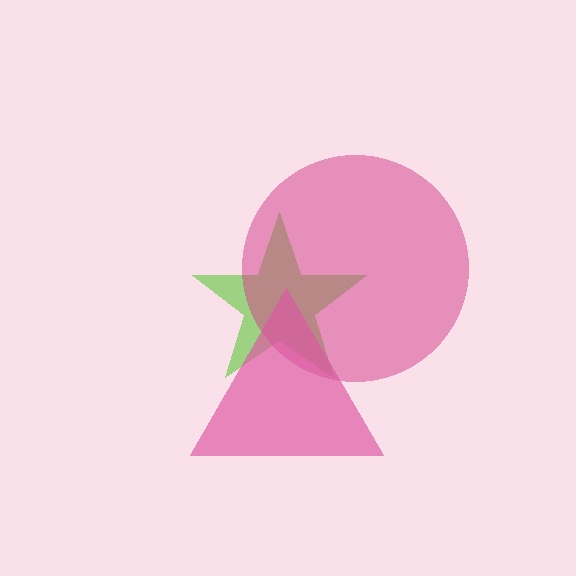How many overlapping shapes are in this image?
There are 3 overlapping shapes in the image.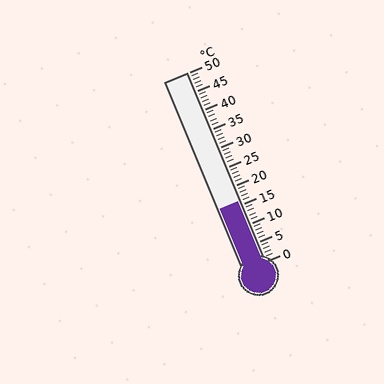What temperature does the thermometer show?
The thermometer shows approximately 16°C.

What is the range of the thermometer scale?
The thermometer scale ranges from 0°C to 50°C.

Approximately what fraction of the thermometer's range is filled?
The thermometer is filled to approximately 30% of its range.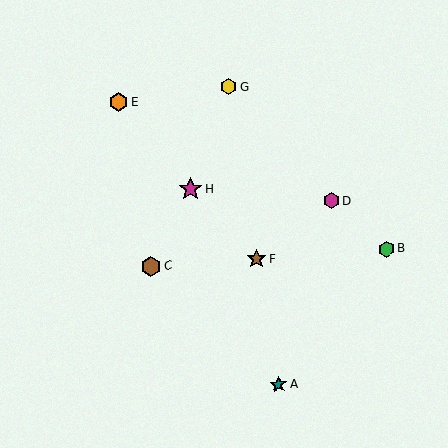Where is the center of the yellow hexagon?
The center of the yellow hexagon is at (229, 87).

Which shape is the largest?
The magenta star (labeled H) is the largest.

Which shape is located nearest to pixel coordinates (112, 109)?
The orange hexagon (labeled E) at (119, 102) is nearest to that location.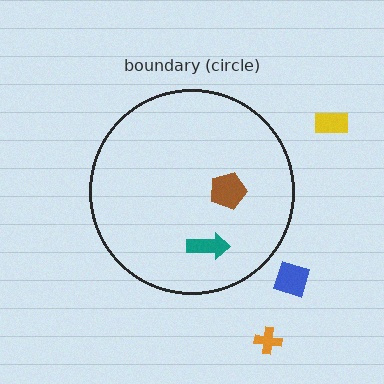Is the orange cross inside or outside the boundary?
Outside.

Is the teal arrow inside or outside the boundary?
Inside.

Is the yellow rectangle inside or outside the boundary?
Outside.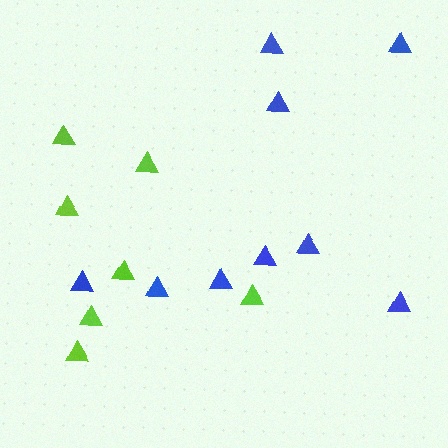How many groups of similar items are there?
There are 2 groups: one group of blue triangles (9) and one group of lime triangles (7).